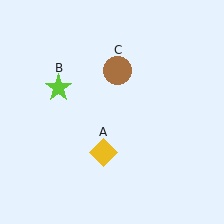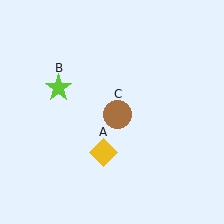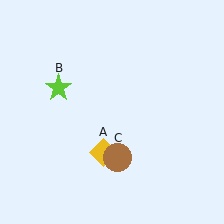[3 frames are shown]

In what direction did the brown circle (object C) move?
The brown circle (object C) moved down.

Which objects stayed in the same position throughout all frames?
Yellow diamond (object A) and lime star (object B) remained stationary.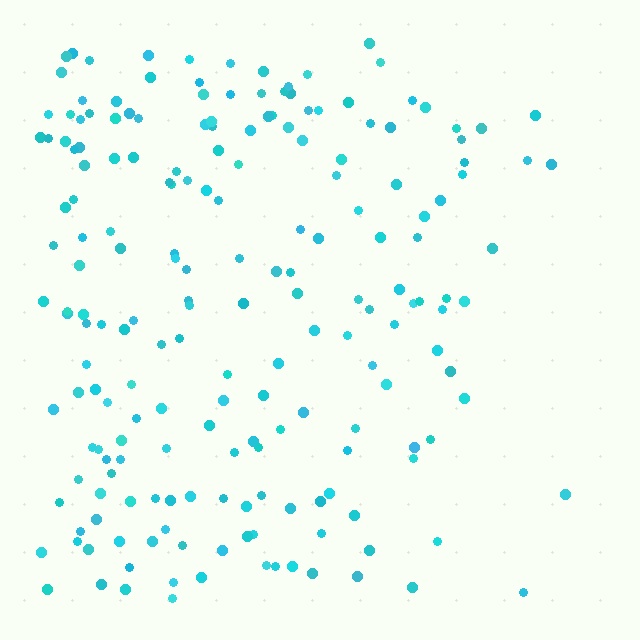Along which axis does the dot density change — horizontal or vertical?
Horizontal.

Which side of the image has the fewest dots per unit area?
The right.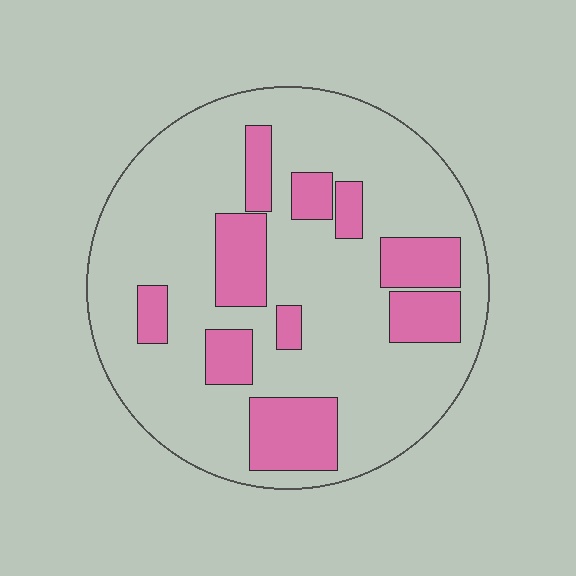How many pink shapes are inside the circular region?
10.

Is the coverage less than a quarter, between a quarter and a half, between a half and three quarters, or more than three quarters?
Less than a quarter.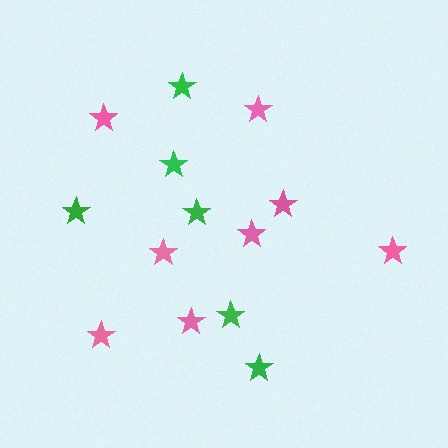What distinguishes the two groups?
There are 2 groups: one group of green stars (6) and one group of pink stars (8).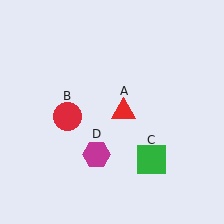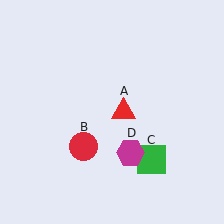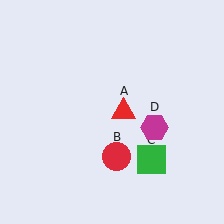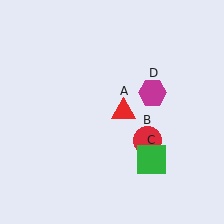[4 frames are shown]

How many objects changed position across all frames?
2 objects changed position: red circle (object B), magenta hexagon (object D).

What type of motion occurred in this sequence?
The red circle (object B), magenta hexagon (object D) rotated counterclockwise around the center of the scene.